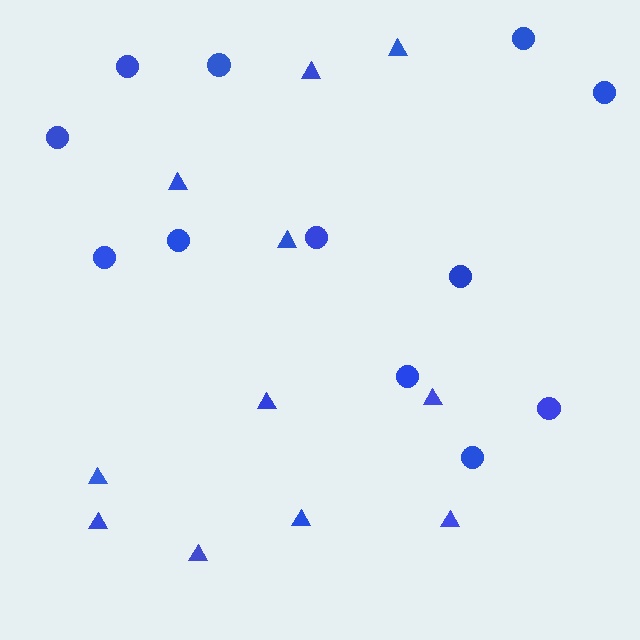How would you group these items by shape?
There are 2 groups: one group of circles (12) and one group of triangles (11).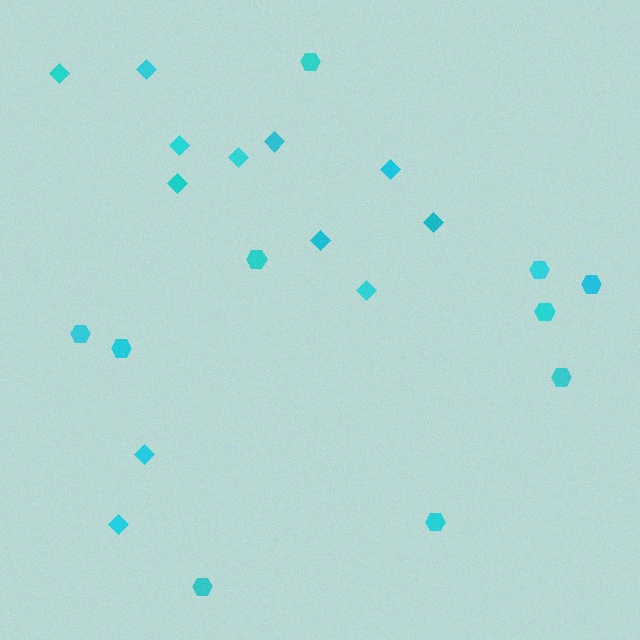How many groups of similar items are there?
There are 2 groups: one group of hexagons (10) and one group of diamonds (12).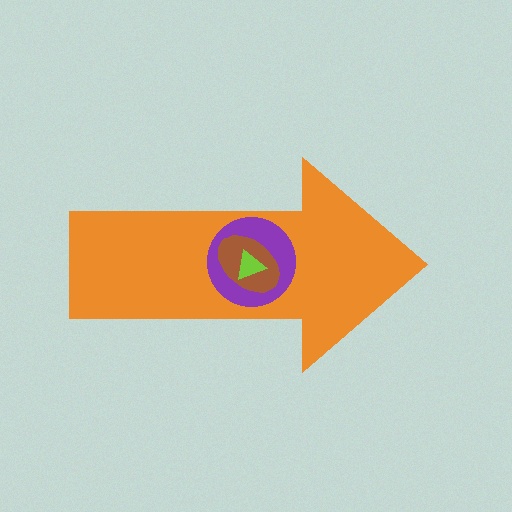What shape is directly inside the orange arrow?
The purple circle.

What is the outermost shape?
The orange arrow.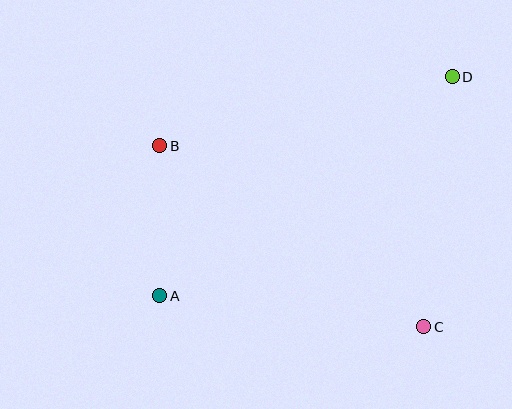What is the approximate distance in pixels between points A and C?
The distance between A and C is approximately 266 pixels.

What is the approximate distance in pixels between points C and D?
The distance between C and D is approximately 252 pixels.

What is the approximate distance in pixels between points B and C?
The distance between B and C is approximately 320 pixels.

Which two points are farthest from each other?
Points A and D are farthest from each other.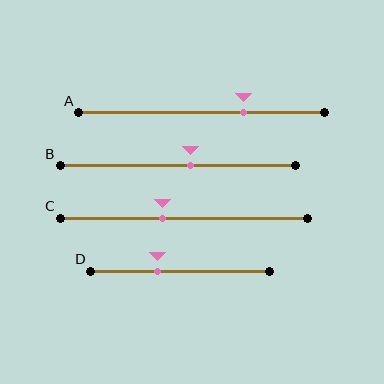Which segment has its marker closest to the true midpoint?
Segment B has its marker closest to the true midpoint.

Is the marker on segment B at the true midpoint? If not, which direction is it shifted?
No, the marker on segment B is shifted to the right by about 5% of the segment length.